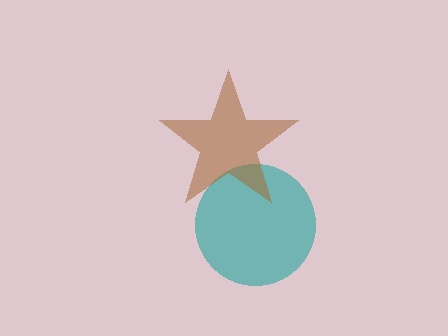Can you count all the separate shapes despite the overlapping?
Yes, there are 2 separate shapes.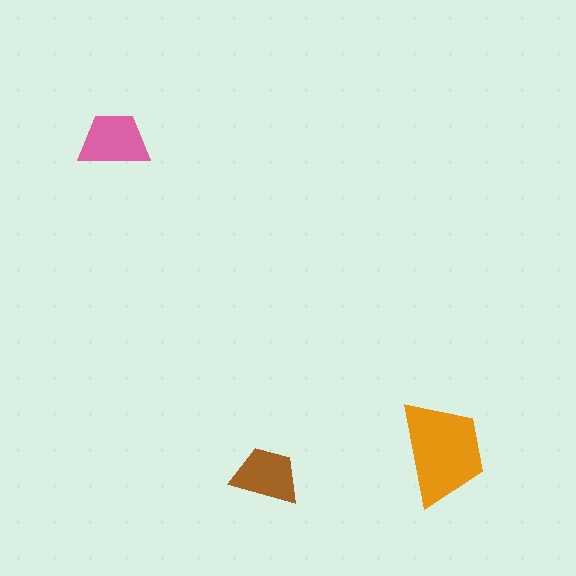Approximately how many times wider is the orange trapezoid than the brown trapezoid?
About 1.5 times wider.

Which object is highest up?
The pink trapezoid is topmost.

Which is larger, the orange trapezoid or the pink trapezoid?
The orange one.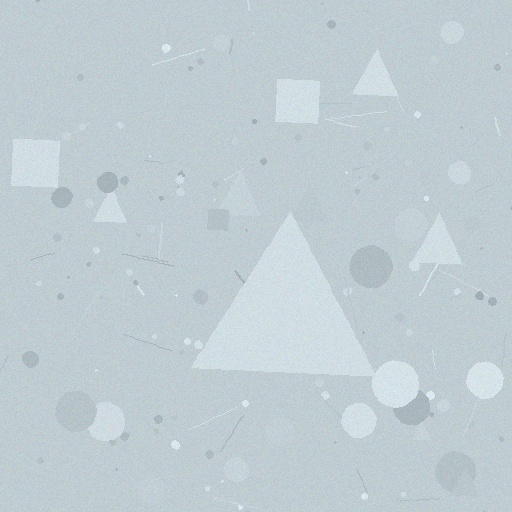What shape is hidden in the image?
A triangle is hidden in the image.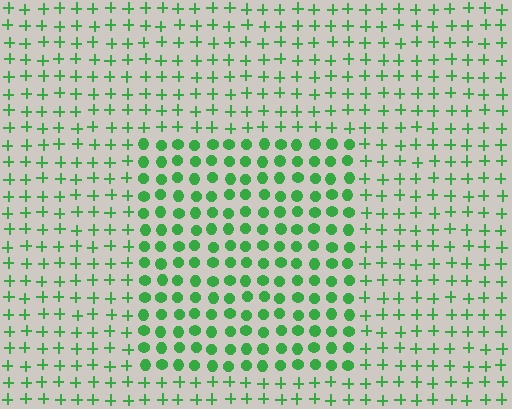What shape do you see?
I see a rectangle.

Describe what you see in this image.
The image is filled with small green elements arranged in a uniform grid. A rectangle-shaped region contains circles, while the surrounding area contains plus signs. The boundary is defined purely by the change in element shape.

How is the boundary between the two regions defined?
The boundary is defined by a change in element shape: circles inside vs. plus signs outside. All elements share the same color and spacing.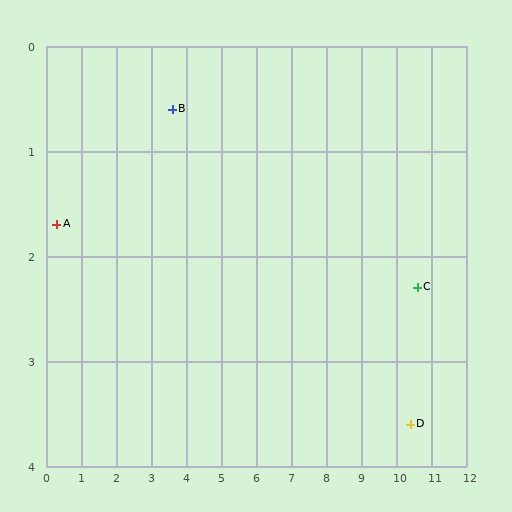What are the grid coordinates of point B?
Point B is at approximately (3.6, 0.6).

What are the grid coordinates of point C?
Point C is at approximately (10.6, 2.3).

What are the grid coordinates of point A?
Point A is at approximately (0.3, 1.7).